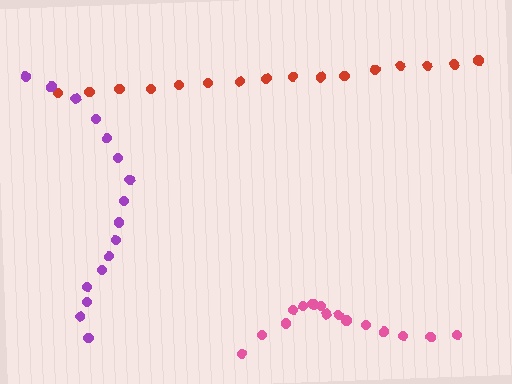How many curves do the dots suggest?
There are 3 distinct paths.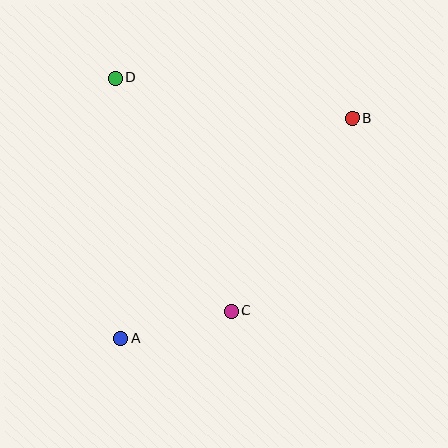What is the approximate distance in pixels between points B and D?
The distance between B and D is approximately 241 pixels.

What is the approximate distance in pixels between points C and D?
The distance between C and D is approximately 260 pixels.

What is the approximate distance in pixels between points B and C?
The distance between B and C is approximately 228 pixels.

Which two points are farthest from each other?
Points A and B are farthest from each other.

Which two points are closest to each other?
Points A and C are closest to each other.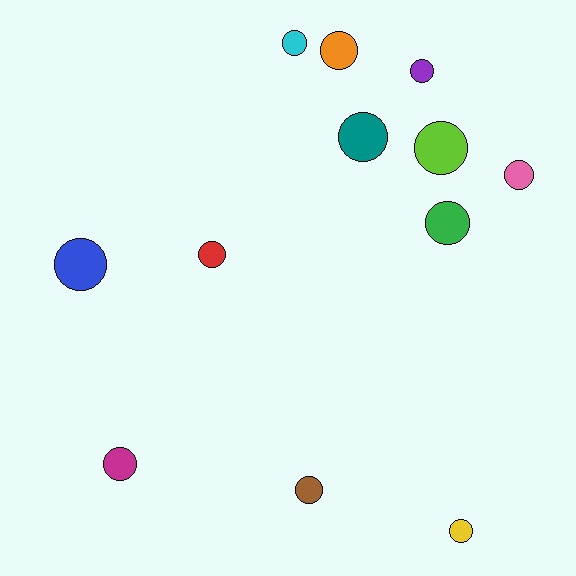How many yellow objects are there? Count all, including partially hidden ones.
There is 1 yellow object.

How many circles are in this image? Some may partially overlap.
There are 12 circles.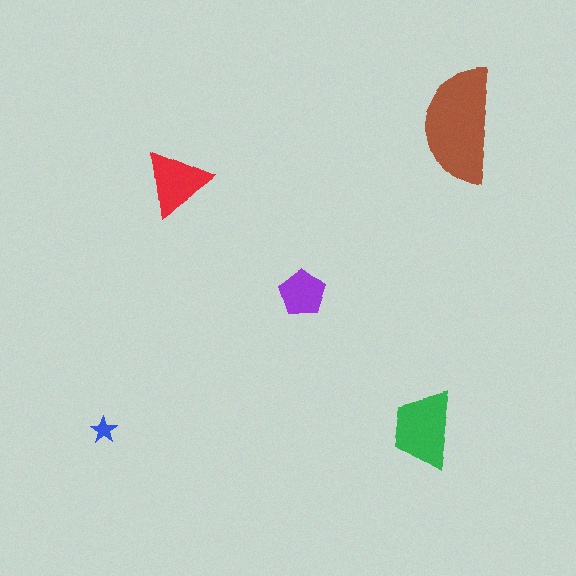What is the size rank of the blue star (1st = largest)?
5th.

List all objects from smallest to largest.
The blue star, the purple pentagon, the red triangle, the green trapezoid, the brown semicircle.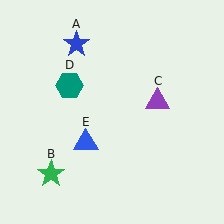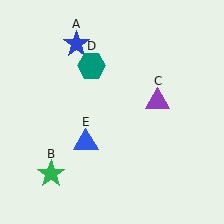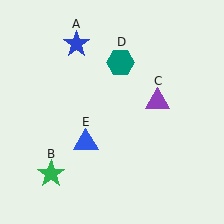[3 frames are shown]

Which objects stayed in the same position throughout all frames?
Blue star (object A) and green star (object B) and purple triangle (object C) and blue triangle (object E) remained stationary.